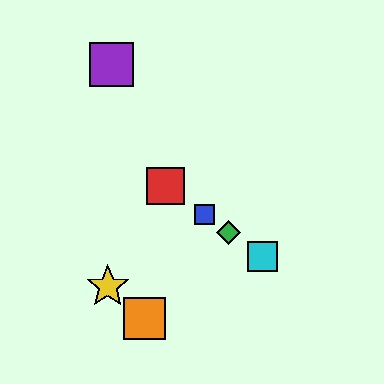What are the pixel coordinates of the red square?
The red square is at (165, 186).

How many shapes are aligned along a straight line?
4 shapes (the red square, the blue square, the green diamond, the cyan square) are aligned along a straight line.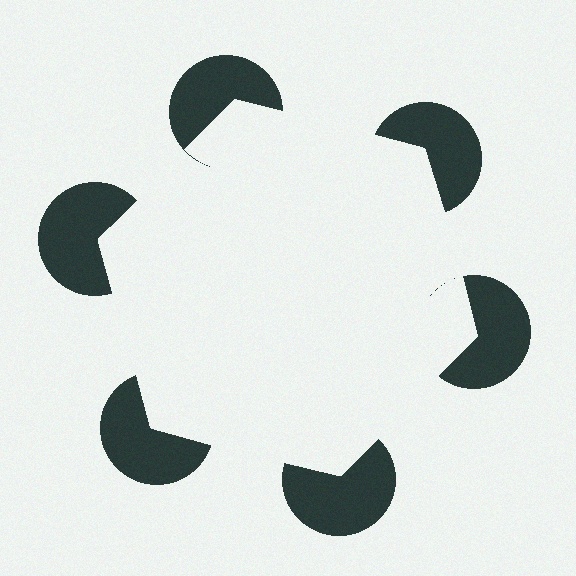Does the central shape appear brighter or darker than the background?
It typically appears slightly brighter than the background, even though no actual brightness change is drawn.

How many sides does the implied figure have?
6 sides.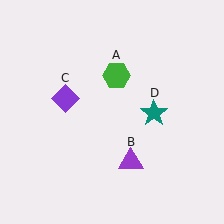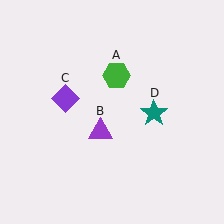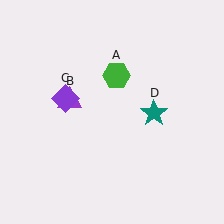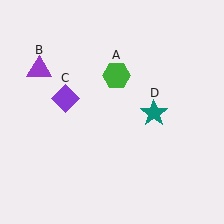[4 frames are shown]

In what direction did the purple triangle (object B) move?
The purple triangle (object B) moved up and to the left.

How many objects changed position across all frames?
1 object changed position: purple triangle (object B).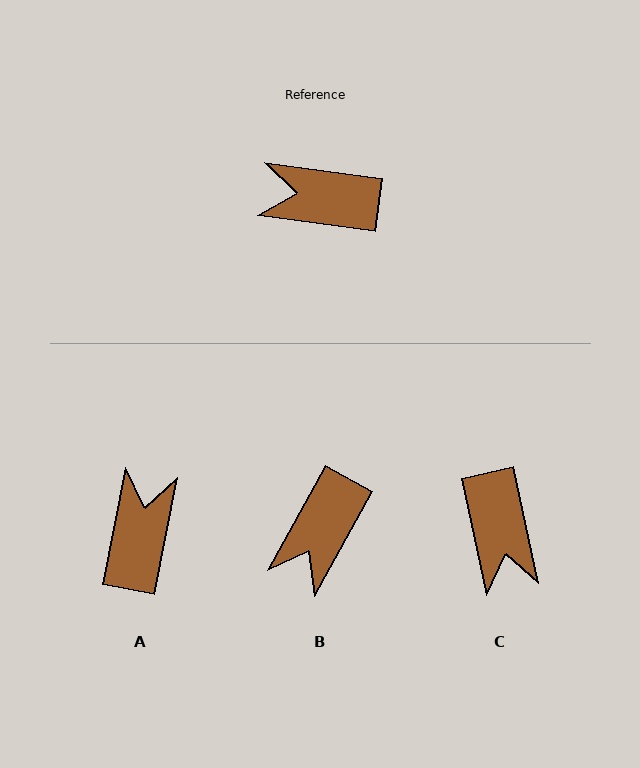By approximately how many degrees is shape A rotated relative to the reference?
Approximately 93 degrees clockwise.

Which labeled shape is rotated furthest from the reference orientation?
C, about 110 degrees away.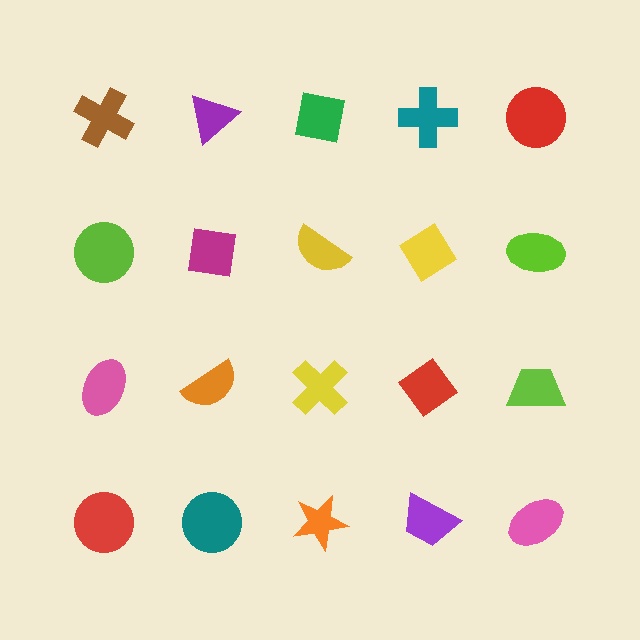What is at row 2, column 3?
A yellow semicircle.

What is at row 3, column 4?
A red diamond.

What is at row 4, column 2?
A teal circle.